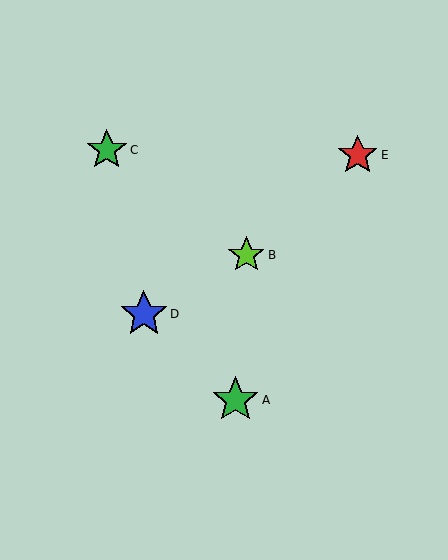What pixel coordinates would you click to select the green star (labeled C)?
Click at (107, 150) to select the green star C.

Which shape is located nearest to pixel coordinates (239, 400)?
The green star (labeled A) at (235, 400) is nearest to that location.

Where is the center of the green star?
The center of the green star is at (107, 150).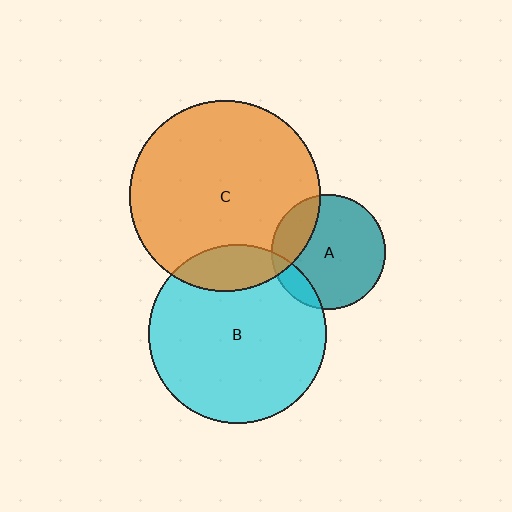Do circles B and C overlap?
Yes.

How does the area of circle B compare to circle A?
Approximately 2.4 times.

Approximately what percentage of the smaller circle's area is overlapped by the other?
Approximately 15%.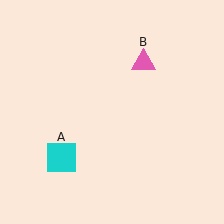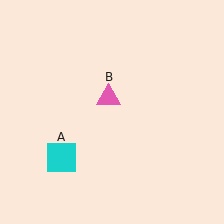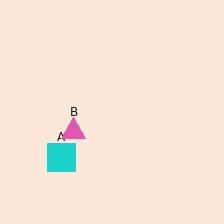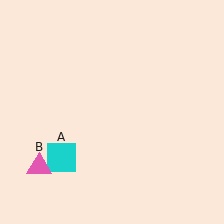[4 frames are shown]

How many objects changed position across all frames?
1 object changed position: pink triangle (object B).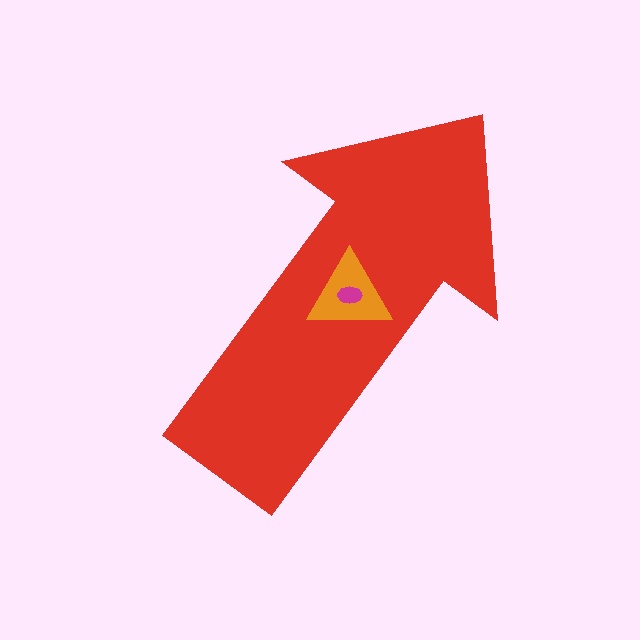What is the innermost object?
The magenta ellipse.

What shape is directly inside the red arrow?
The orange triangle.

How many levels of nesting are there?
3.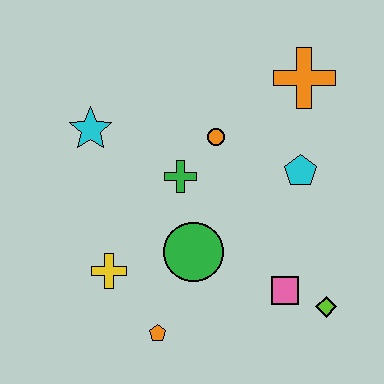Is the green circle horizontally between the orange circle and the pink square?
No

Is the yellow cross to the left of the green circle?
Yes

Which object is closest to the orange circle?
The green cross is closest to the orange circle.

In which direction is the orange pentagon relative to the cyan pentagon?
The orange pentagon is below the cyan pentagon.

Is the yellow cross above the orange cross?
No